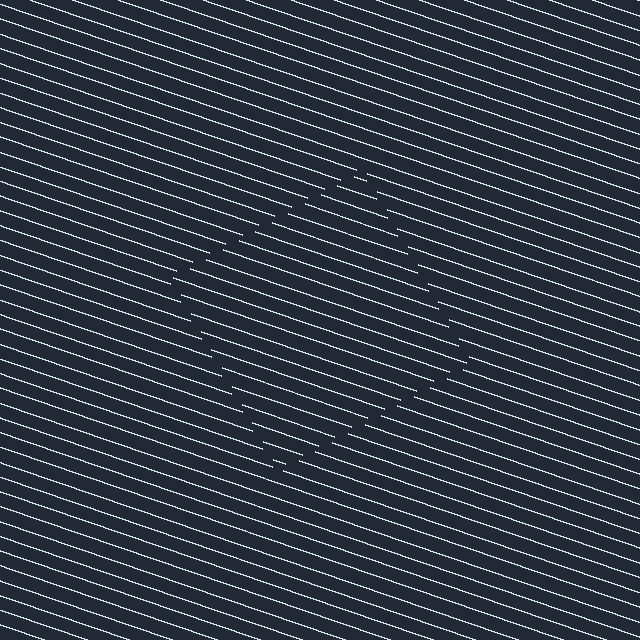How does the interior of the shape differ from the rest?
The interior of the shape contains the same grating, shifted by half a period — the contour is defined by the phase discontinuity where line-ends from the inner and outer gratings abut.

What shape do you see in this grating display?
An illusory square. The interior of the shape contains the same grating, shifted by half a period — the contour is defined by the phase discontinuity where line-ends from the inner and outer gratings abut.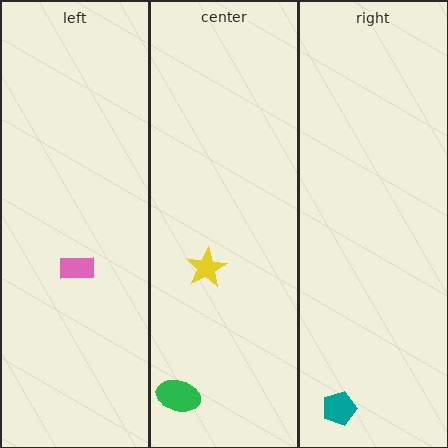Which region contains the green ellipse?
The center region.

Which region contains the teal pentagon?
The right region.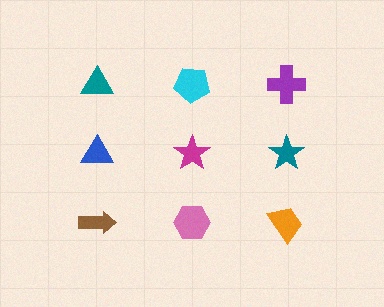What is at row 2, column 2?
A magenta star.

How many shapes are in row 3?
3 shapes.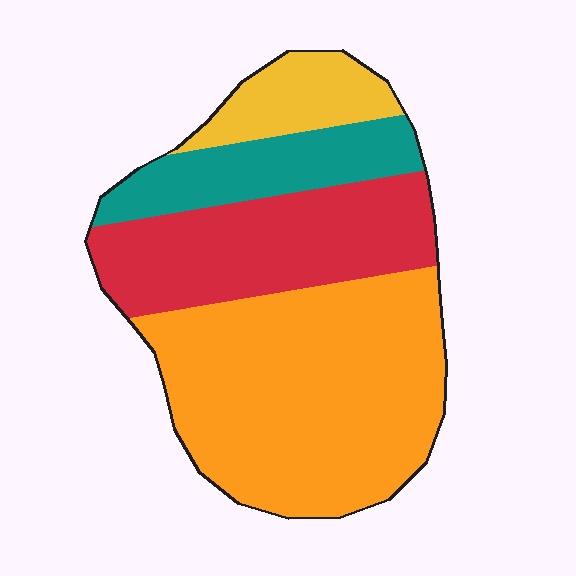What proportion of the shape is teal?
Teal takes up less than a sixth of the shape.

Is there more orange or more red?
Orange.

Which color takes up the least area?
Yellow, at roughly 10%.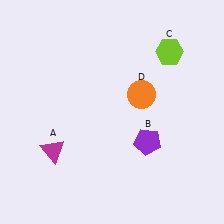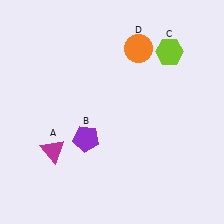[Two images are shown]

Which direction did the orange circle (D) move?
The orange circle (D) moved up.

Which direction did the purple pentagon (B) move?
The purple pentagon (B) moved left.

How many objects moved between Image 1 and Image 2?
2 objects moved between the two images.